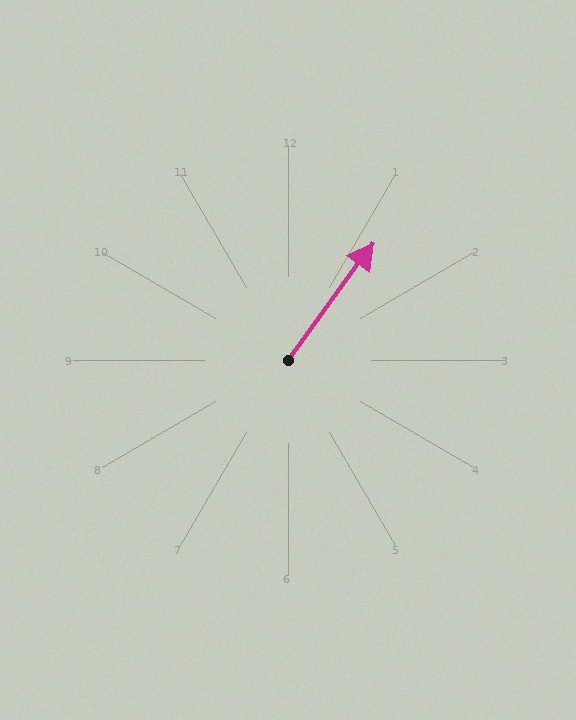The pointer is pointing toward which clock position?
Roughly 1 o'clock.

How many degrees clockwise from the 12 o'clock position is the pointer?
Approximately 36 degrees.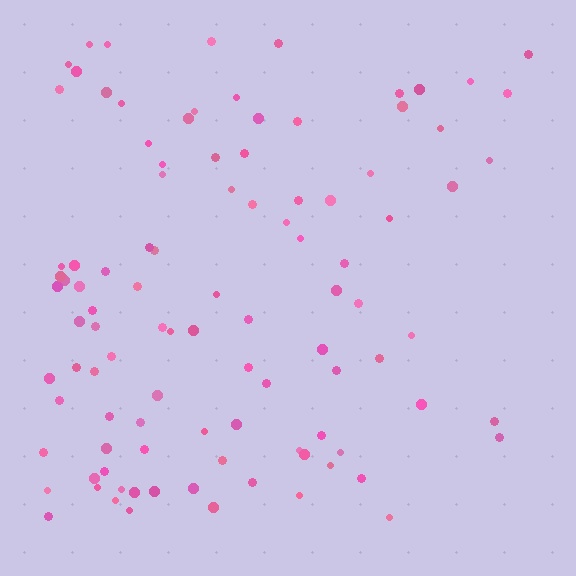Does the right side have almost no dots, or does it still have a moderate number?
Still a moderate number, just noticeably fewer than the left.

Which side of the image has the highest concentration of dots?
The left.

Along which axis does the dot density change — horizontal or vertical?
Horizontal.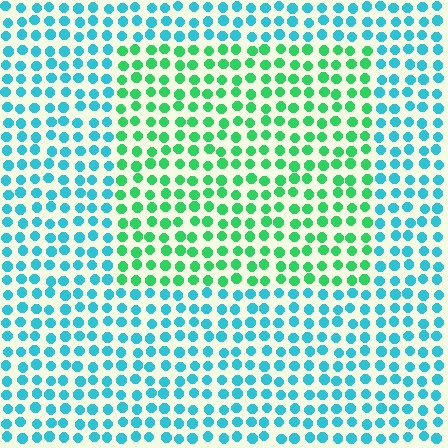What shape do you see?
I see a rectangle.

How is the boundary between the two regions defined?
The boundary is defined purely by a slight shift in hue (about 48 degrees). Spacing, size, and orientation are identical on both sides.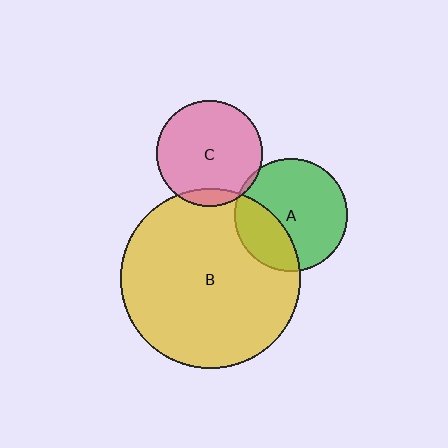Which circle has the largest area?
Circle B (yellow).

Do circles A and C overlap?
Yes.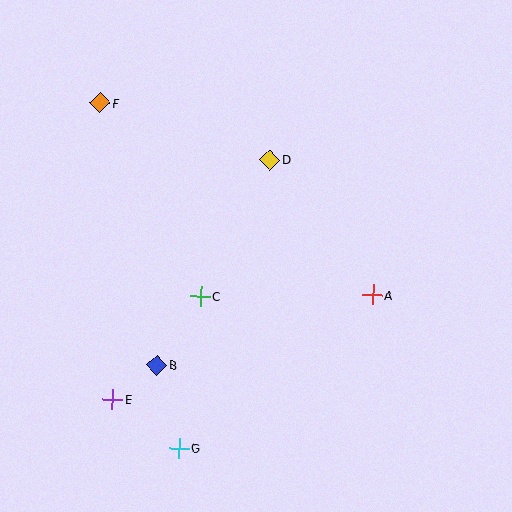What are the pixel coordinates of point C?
Point C is at (200, 296).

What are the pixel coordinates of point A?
Point A is at (373, 295).